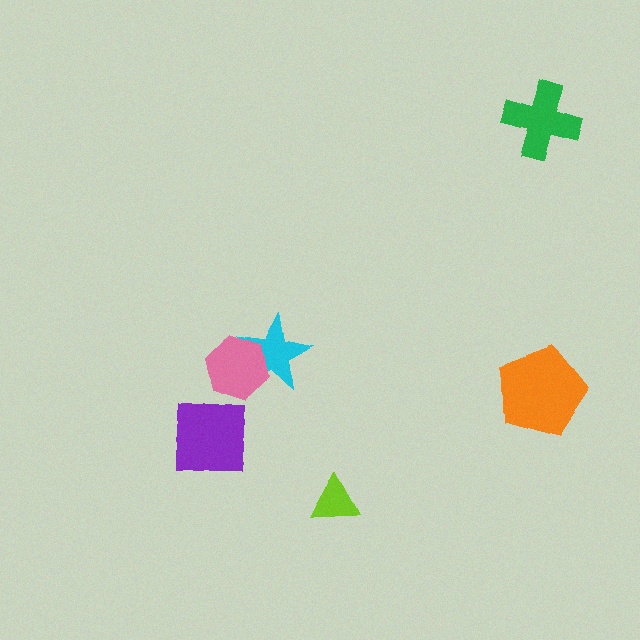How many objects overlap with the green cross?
0 objects overlap with the green cross.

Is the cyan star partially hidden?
Yes, it is partially covered by another shape.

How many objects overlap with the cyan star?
1 object overlaps with the cyan star.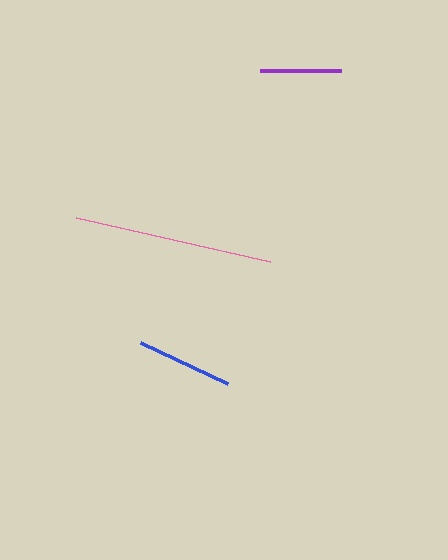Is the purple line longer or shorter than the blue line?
The blue line is longer than the purple line.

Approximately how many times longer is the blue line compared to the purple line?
The blue line is approximately 1.2 times the length of the purple line.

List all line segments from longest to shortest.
From longest to shortest: pink, blue, purple.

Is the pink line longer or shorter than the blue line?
The pink line is longer than the blue line.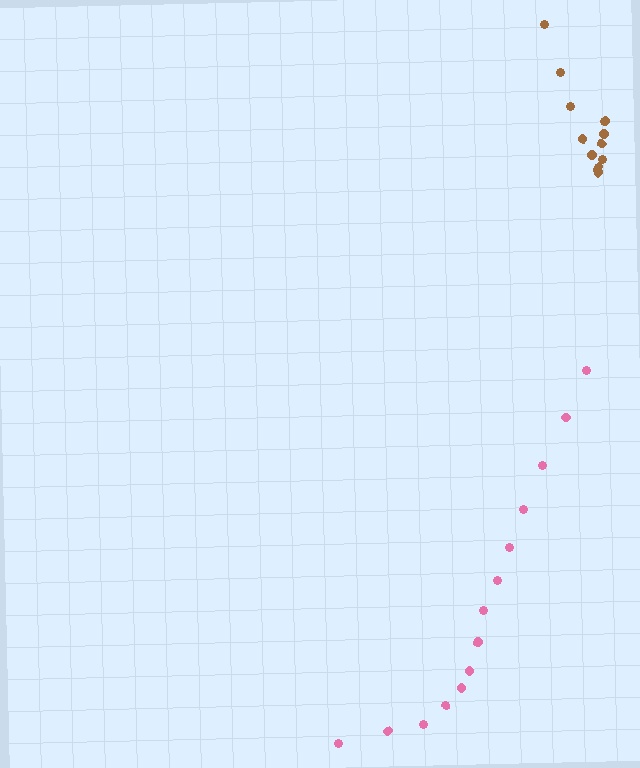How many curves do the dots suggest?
There are 2 distinct paths.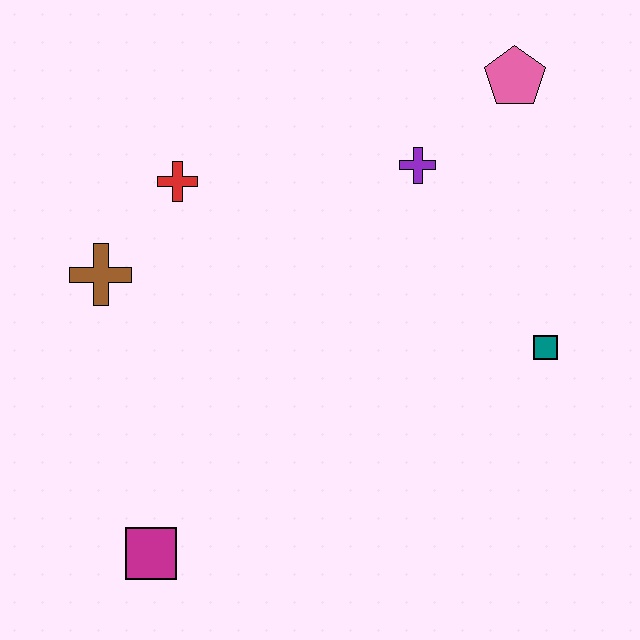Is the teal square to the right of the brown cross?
Yes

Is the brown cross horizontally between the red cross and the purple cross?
No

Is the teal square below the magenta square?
No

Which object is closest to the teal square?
The purple cross is closest to the teal square.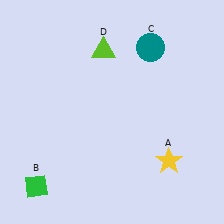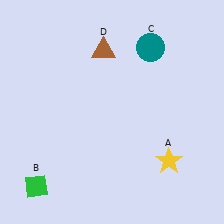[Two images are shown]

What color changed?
The triangle (D) changed from lime in Image 1 to brown in Image 2.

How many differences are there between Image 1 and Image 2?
There is 1 difference between the two images.